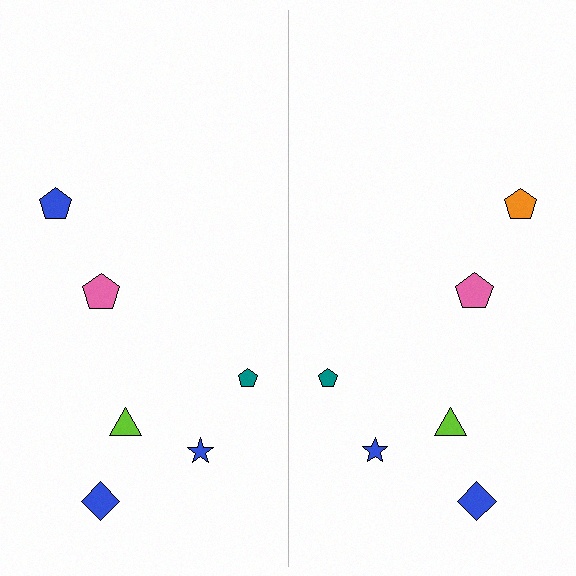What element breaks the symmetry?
The orange pentagon on the right side breaks the symmetry — its mirror counterpart is blue.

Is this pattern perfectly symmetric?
No, the pattern is not perfectly symmetric. The orange pentagon on the right side breaks the symmetry — its mirror counterpart is blue.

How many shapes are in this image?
There are 12 shapes in this image.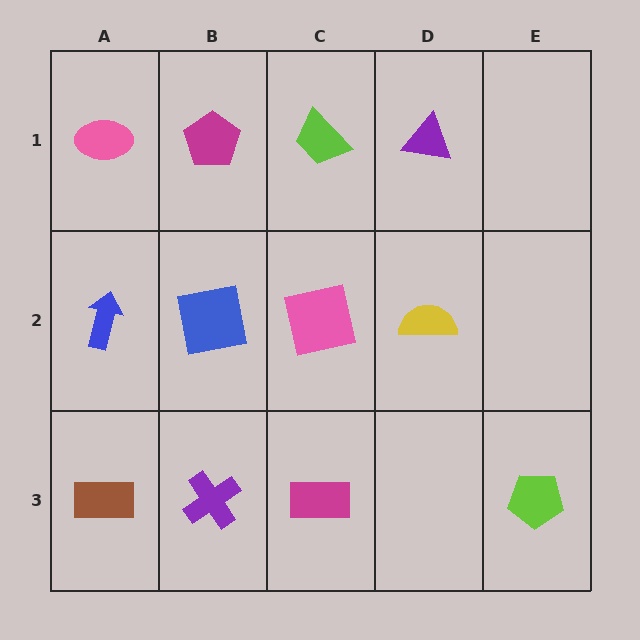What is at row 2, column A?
A blue arrow.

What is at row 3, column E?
A lime pentagon.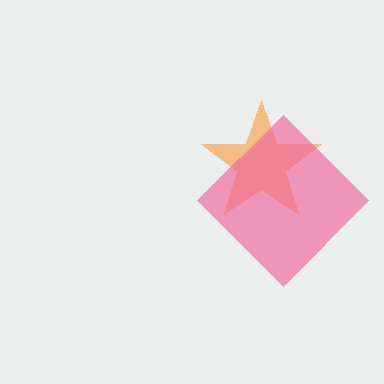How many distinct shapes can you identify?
There are 2 distinct shapes: an orange star, a pink diamond.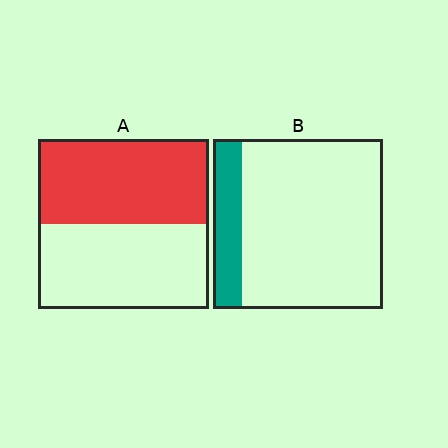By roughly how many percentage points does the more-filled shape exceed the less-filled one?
By roughly 35 percentage points (A over B).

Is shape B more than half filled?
No.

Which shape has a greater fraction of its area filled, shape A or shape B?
Shape A.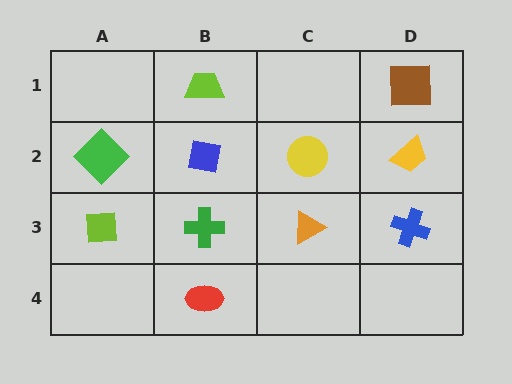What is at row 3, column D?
A blue cross.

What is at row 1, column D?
A brown square.